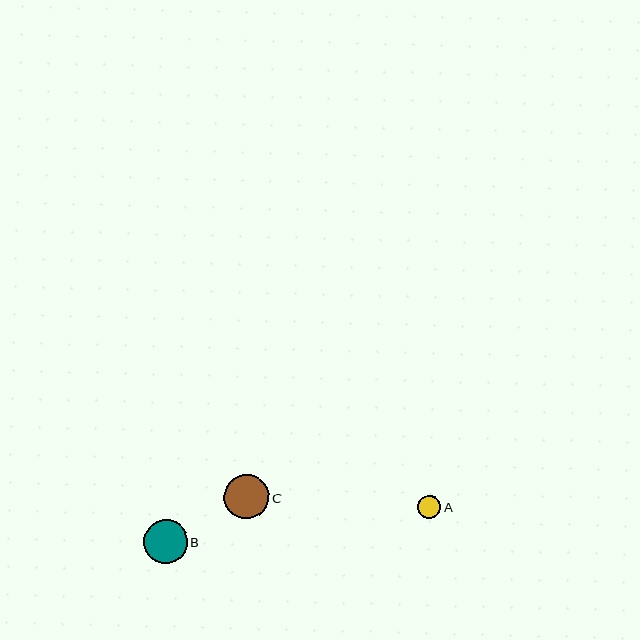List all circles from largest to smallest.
From largest to smallest: C, B, A.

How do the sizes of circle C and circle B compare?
Circle C and circle B are approximately the same size.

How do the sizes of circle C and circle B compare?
Circle C and circle B are approximately the same size.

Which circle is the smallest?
Circle A is the smallest with a size of approximately 24 pixels.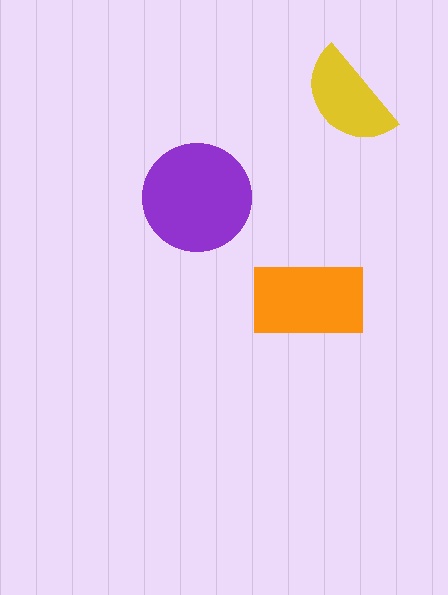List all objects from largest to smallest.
The purple circle, the orange rectangle, the yellow semicircle.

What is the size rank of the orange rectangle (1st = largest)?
2nd.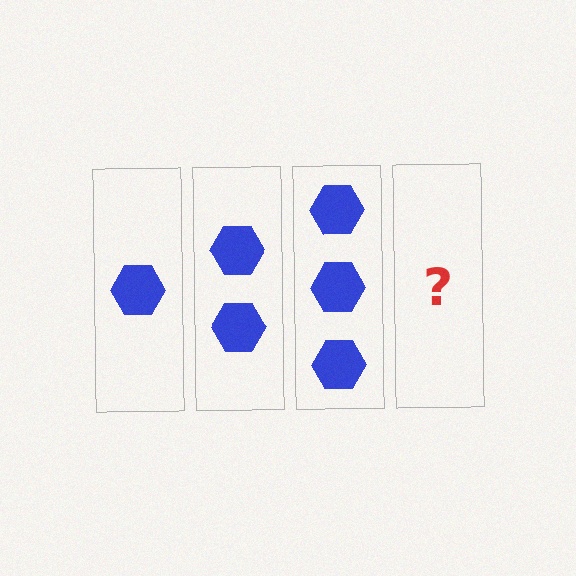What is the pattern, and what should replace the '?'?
The pattern is that each step adds one more hexagon. The '?' should be 4 hexagons.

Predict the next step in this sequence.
The next step is 4 hexagons.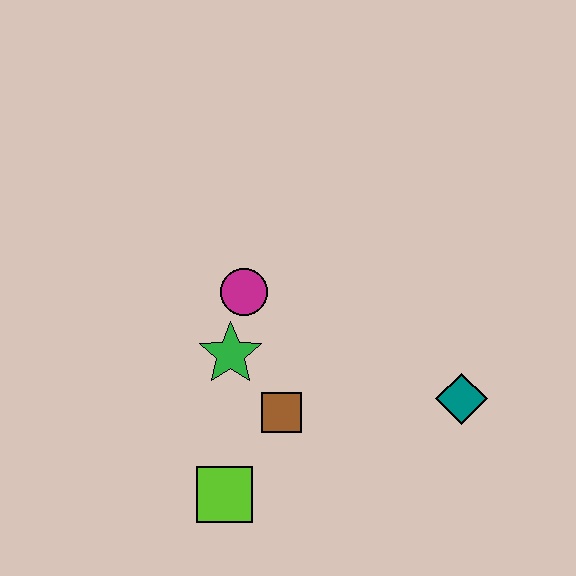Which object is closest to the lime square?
The brown square is closest to the lime square.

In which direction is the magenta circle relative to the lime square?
The magenta circle is above the lime square.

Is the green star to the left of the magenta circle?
Yes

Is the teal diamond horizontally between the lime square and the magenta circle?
No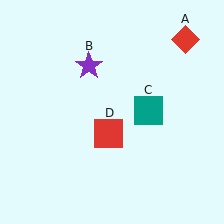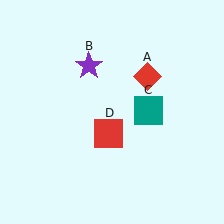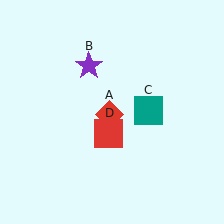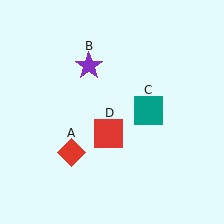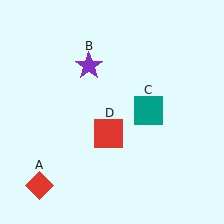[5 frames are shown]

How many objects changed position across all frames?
1 object changed position: red diamond (object A).